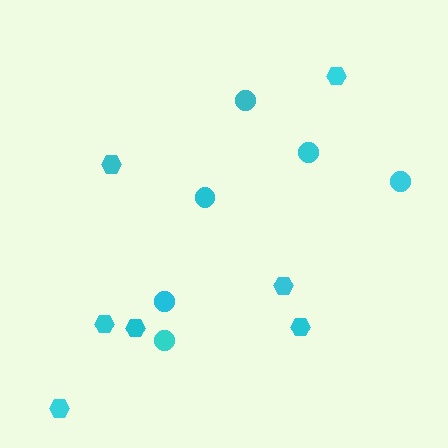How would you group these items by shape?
There are 2 groups: one group of circles (6) and one group of hexagons (7).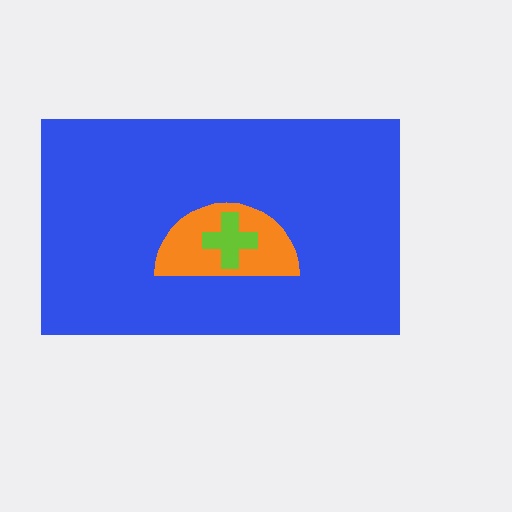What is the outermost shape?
The blue rectangle.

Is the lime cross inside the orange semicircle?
Yes.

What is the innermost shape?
The lime cross.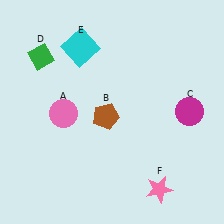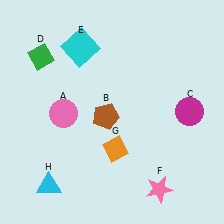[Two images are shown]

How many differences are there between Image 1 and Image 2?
There are 2 differences between the two images.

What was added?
An orange diamond (G), a cyan triangle (H) were added in Image 2.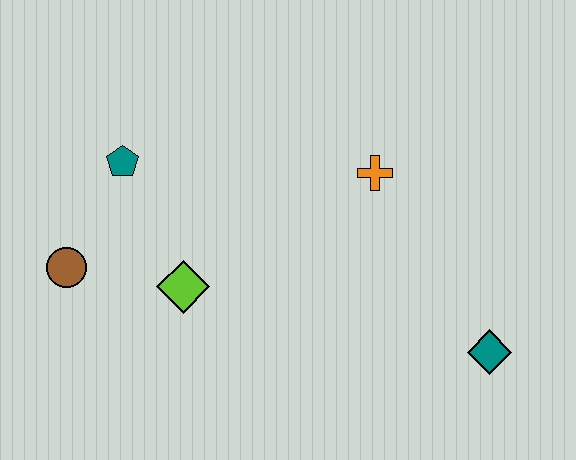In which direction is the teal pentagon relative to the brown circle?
The teal pentagon is above the brown circle.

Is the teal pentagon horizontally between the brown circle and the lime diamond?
Yes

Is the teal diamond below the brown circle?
Yes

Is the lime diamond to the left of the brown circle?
No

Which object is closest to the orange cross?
The teal diamond is closest to the orange cross.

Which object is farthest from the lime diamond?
The teal diamond is farthest from the lime diamond.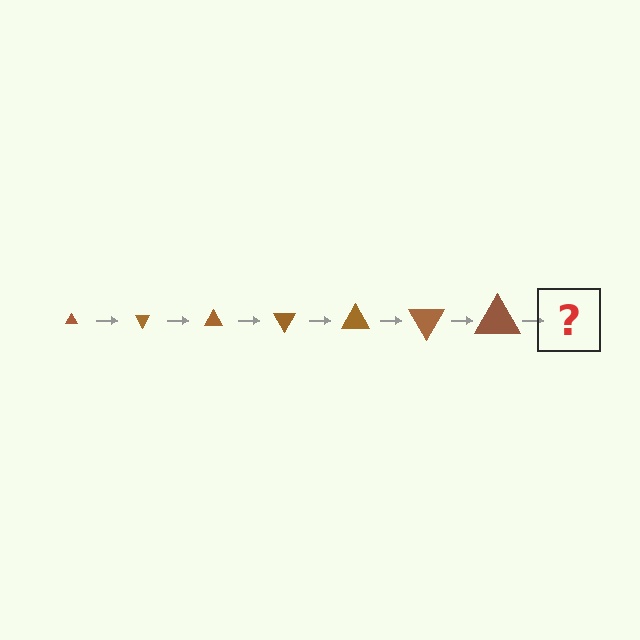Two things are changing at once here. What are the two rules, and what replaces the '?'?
The two rules are that the triangle grows larger each step and it rotates 60 degrees each step. The '?' should be a triangle, larger than the previous one and rotated 420 degrees from the start.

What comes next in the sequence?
The next element should be a triangle, larger than the previous one and rotated 420 degrees from the start.